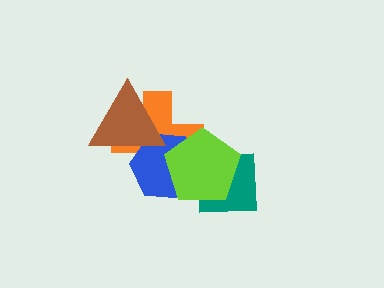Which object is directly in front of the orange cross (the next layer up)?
The blue hexagon is directly in front of the orange cross.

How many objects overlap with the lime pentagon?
3 objects overlap with the lime pentagon.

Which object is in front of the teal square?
The lime pentagon is in front of the teal square.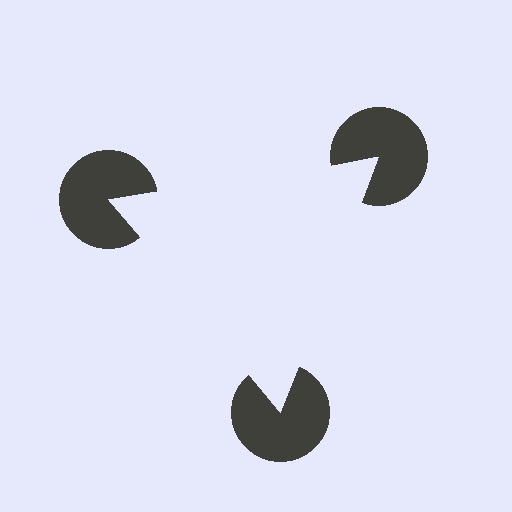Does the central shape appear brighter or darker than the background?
It typically appears slightly brighter than the background, even though no actual brightness change is drawn.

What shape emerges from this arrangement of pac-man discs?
An illusory triangle — its edges are inferred from the aligned wedge cuts in the pac-man discs, not physically drawn.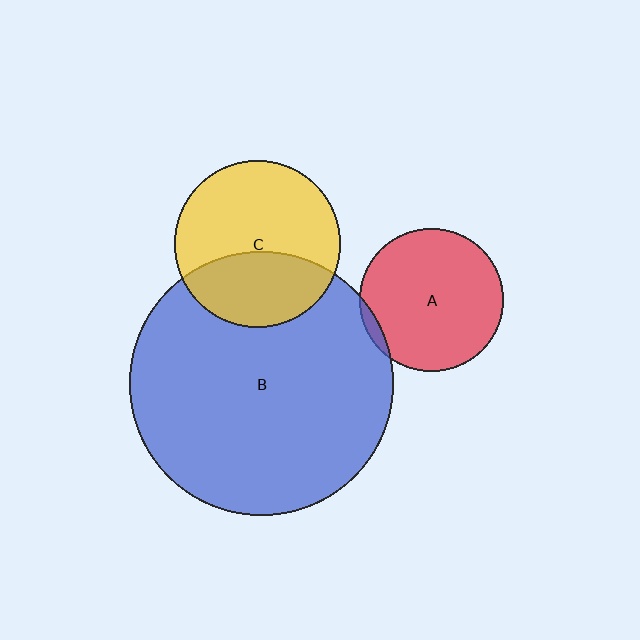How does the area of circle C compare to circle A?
Approximately 1.3 times.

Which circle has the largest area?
Circle B (blue).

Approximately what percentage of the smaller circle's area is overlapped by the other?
Approximately 5%.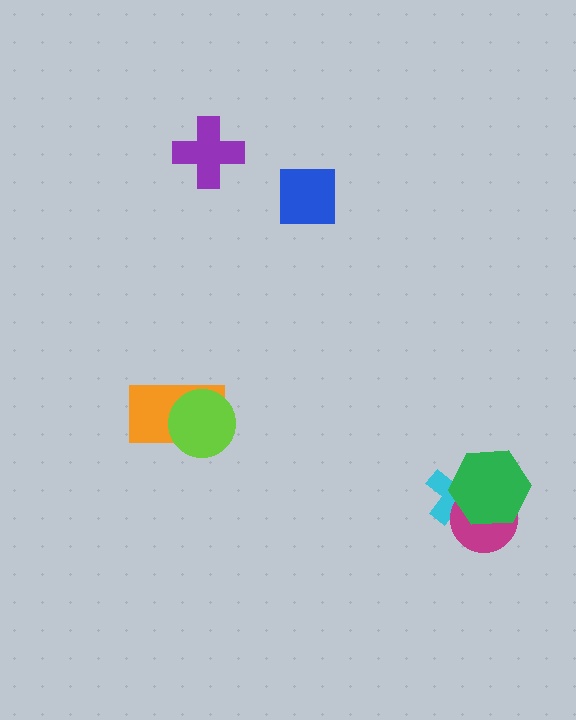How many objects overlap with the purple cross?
0 objects overlap with the purple cross.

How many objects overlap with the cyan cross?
2 objects overlap with the cyan cross.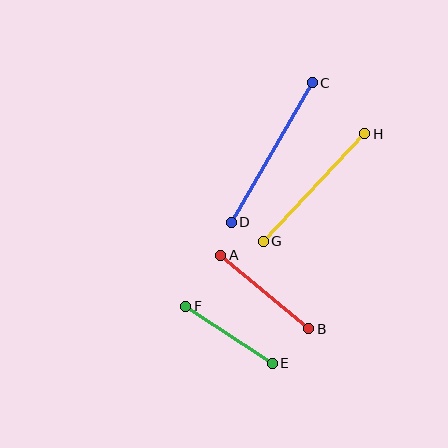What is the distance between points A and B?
The distance is approximately 114 pixels.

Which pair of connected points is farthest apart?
Points C and D are farthest apart.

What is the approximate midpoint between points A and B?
The midpoint is at approximately (265, 292) pixels.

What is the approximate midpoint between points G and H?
The midpoint is at approximately (314, 187) pixels.